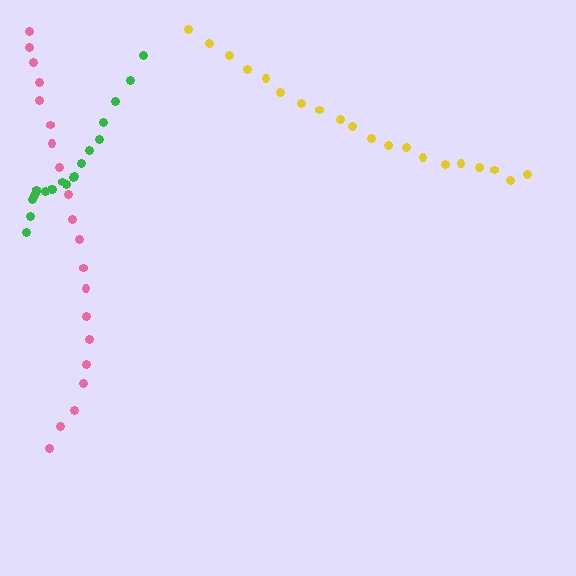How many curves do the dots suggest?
There are 3 distinct paths.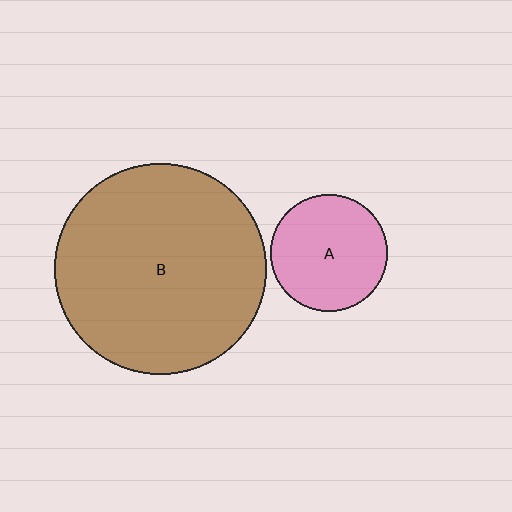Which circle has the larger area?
Circle B (brown).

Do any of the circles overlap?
No, none of the circles overlap.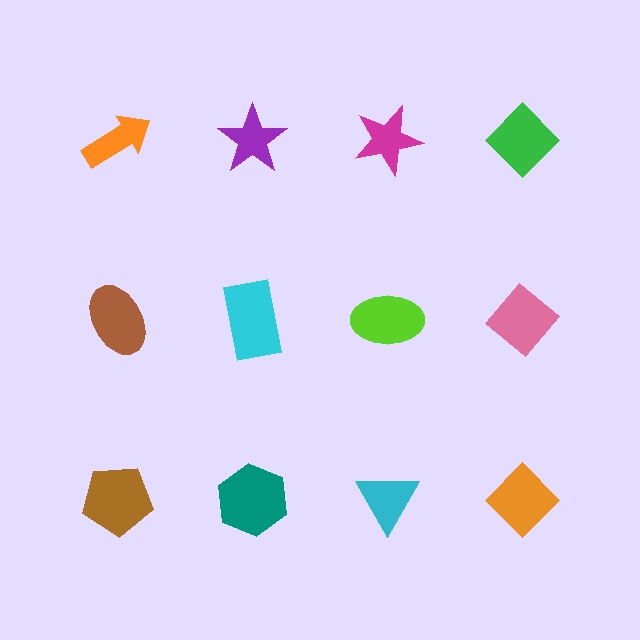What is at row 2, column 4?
A pink diamond.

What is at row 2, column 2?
A cyan rectangle.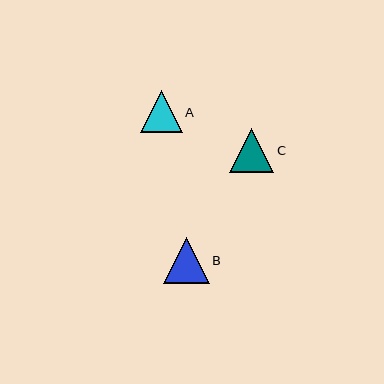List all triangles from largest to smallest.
From largest to smallest: B, C, A.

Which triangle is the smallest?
Triangle A is the smallest with a size of approximately 42 pixels.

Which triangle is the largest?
Triangle B is the largest with a size of approximately 46 pixels.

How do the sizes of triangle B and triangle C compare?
Triangle B and triangle C are approximately the same size.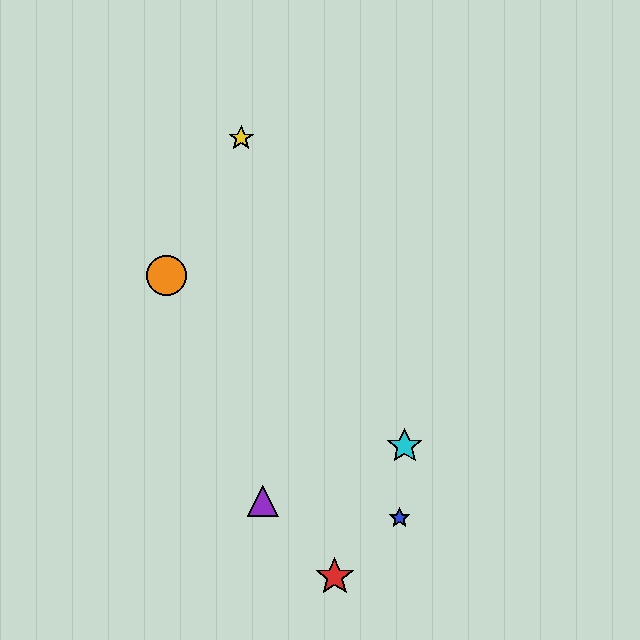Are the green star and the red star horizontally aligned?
No, the green star is at y≈275 and the red star is at y≈577.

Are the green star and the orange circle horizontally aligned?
Yes, both are at y≈275.